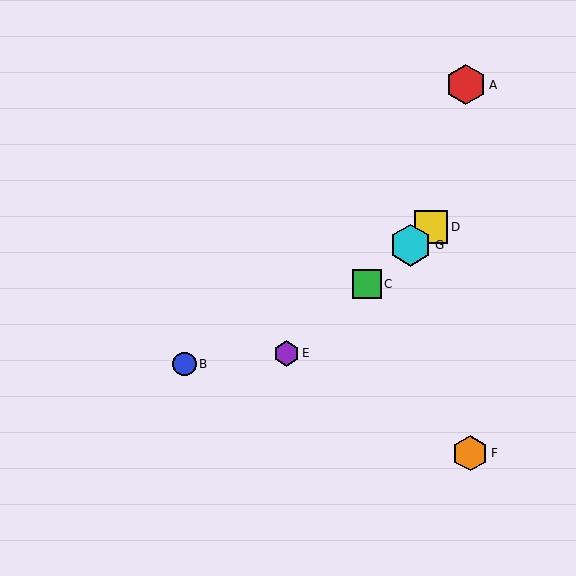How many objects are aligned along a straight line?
4 objects (C, D, E, G) are aligned along a straight line.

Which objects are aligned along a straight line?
Objects C, D, E, G are aligned along a straight line.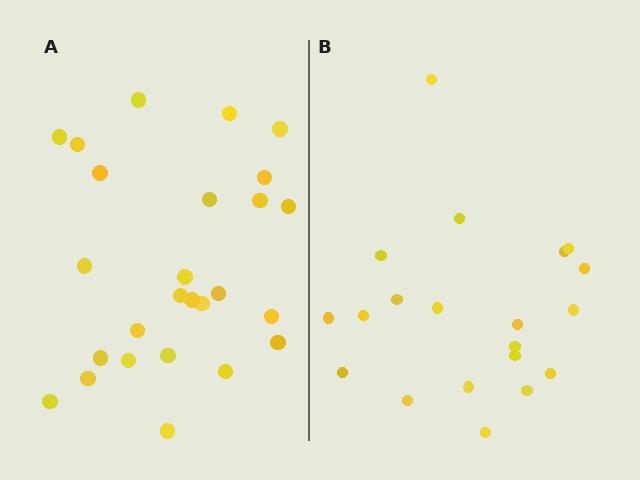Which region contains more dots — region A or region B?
Region A (the left region) has more dots.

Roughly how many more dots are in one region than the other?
Region A has about 6 more dots than region B.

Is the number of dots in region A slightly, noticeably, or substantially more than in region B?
Region A has noticeably more, but not dramatically so. The ratio is roughly 1.3 to 1.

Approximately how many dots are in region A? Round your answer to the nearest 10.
About 30 dots. (The exact count is 26, which rounds to 30.)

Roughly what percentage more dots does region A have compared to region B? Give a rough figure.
About 30% more.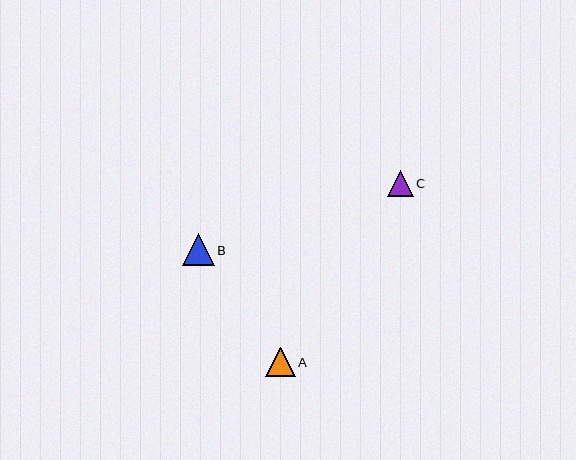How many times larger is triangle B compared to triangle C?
Triangle B is approximately 1.3 times the size of triangle C.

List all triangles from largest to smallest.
From largest to smallest: B, A, C.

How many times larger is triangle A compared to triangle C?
Triangle A is approximately 1.2 times the size of triangle C.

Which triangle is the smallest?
Triangle C is the smallest with a size of approximately 25 pixels.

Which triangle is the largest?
Triangle B is the largest with a size of approximately 32 pixels.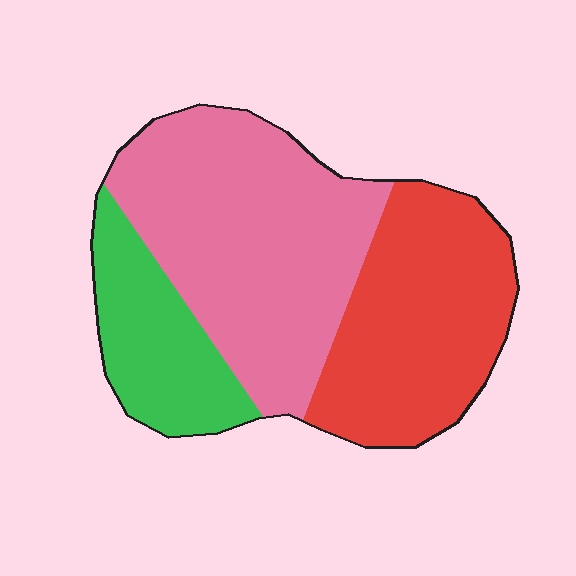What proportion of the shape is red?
Red takes up about one third (1/3) of the shape.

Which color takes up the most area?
Pink, at roughly 45%.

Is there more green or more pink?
Pink.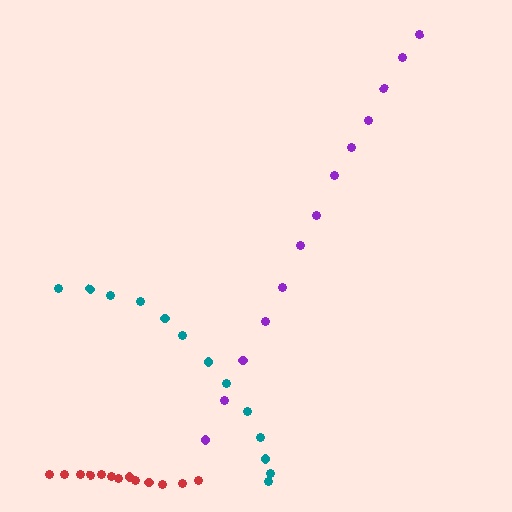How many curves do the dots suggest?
There are 3 distinct paths.